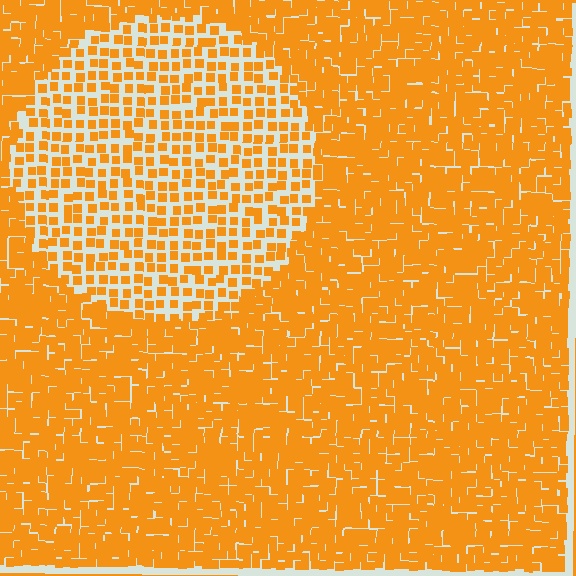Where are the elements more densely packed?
The elements are more densely packed outside the circle boundary.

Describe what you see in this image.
The image contains small orange elements arranged at two different densities. A circle-shaped region is visible where the elements are less densely packed than the surrounding area.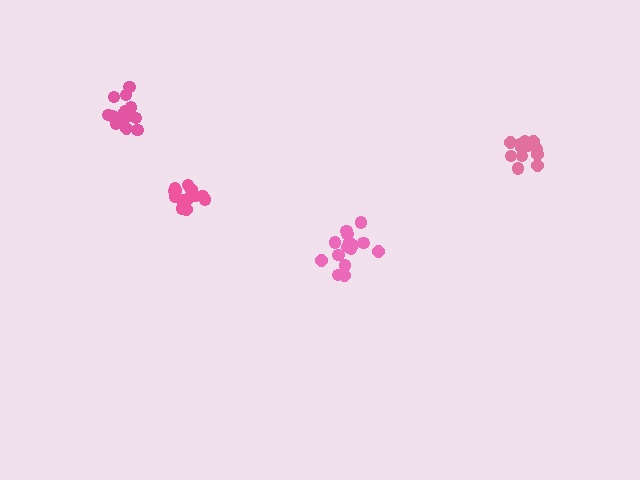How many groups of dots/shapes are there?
There are 4 groups.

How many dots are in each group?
Group 1: 12 dots, Group 2: 14 dots, Group 3: 16 dots, Group 4: 15 dots (57 total).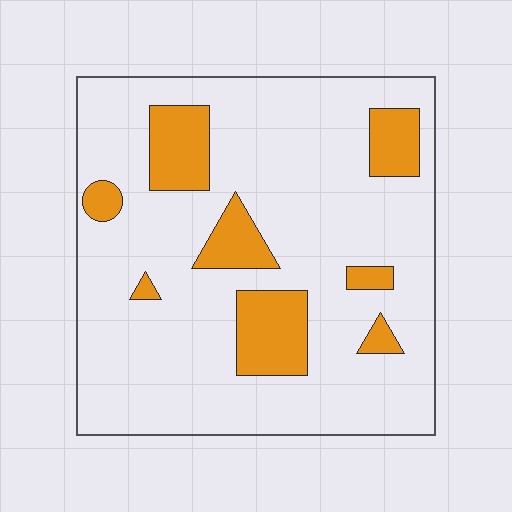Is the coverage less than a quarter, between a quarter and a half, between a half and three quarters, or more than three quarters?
Less than a quarter.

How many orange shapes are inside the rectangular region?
8.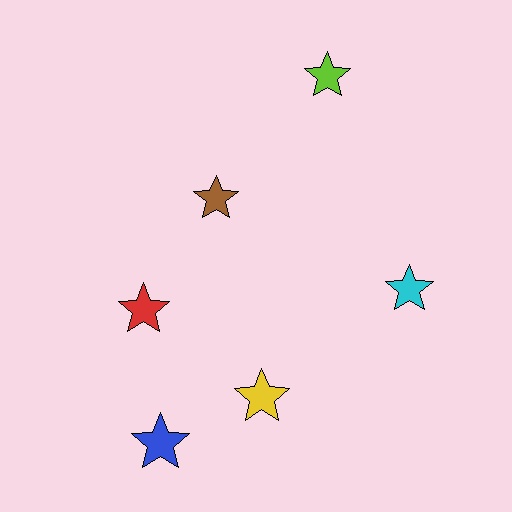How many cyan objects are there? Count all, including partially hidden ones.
There is 1 cyan object.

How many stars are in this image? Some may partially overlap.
There are 6 stars.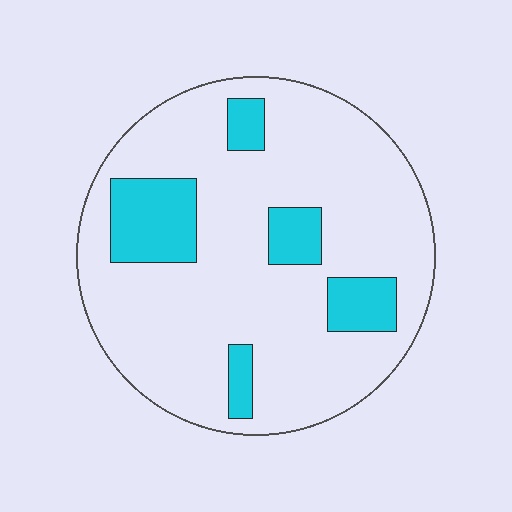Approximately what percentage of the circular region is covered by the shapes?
Approximately 20%.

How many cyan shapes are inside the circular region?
5.